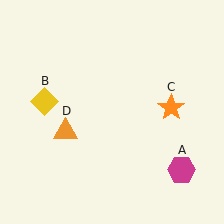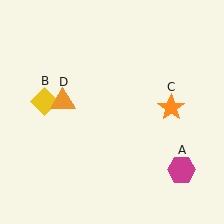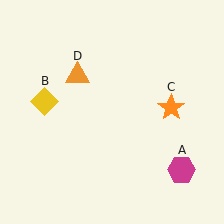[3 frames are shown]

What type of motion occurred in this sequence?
The orange triangle (object D) rotated clockwise around the center of the scene.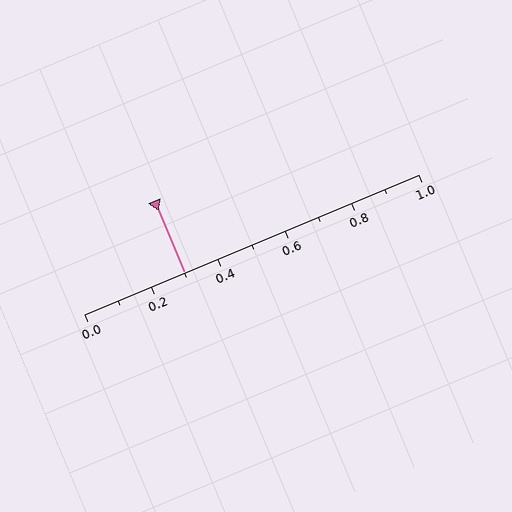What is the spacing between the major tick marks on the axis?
The major ticks are spaced 0.2 apart.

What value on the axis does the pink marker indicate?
The marker indicates approximately 0.3.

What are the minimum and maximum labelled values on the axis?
The axis runs from 0.0 to 1.0.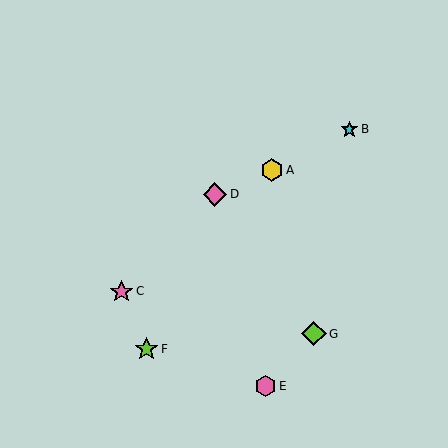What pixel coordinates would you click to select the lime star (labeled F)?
Click at (146, 349) to select the lime star F.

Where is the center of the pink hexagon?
The center of the pink hexagon is at (266, 386).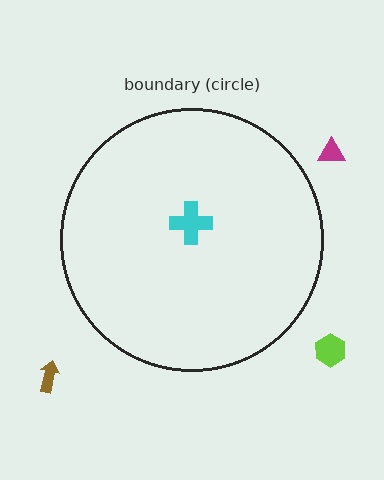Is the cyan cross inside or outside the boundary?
Inside.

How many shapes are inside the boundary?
1 inside, 3 outside.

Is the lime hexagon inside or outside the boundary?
Outside.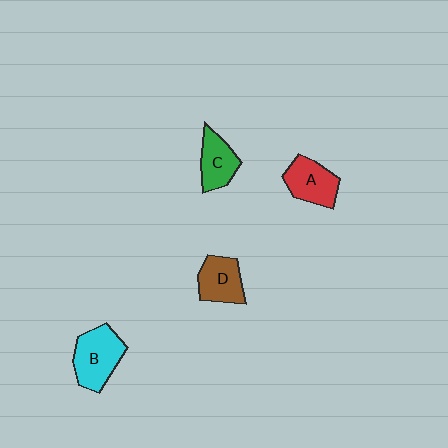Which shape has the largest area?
Shape B (cyan).